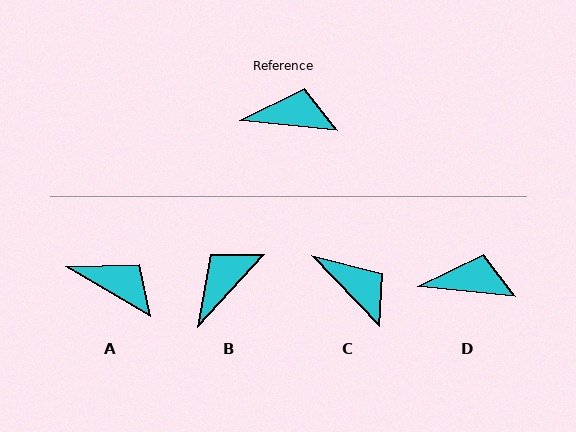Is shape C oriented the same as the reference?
No, it is off by about 40 degrees.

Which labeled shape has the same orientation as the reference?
D.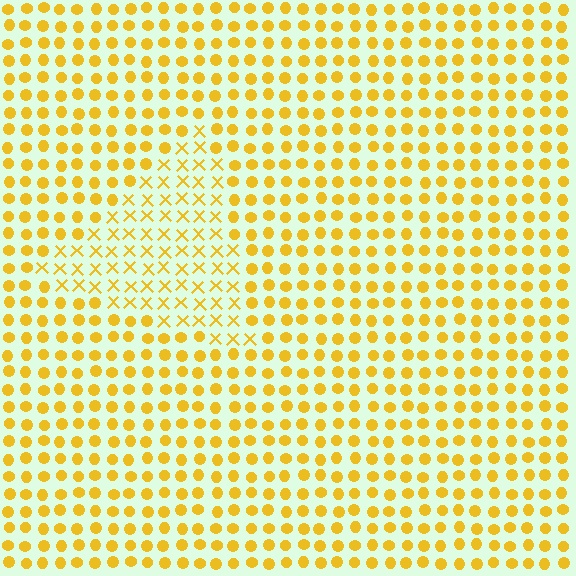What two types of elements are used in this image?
The image uses X marks inside the triangle region and circles outside it.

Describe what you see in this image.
The image is filled with small yellow elements arranged in a uniform grid. A triangle-shaped region contains X marks, while the surrounding area contains circles. The boundary is defined purely by the change in element shape.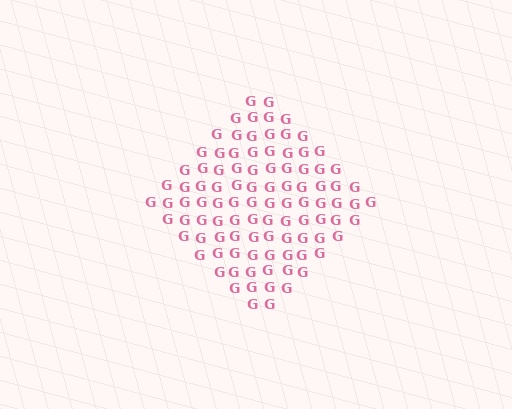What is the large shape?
The large shape is a diamond.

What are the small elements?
The small elements are letter G's.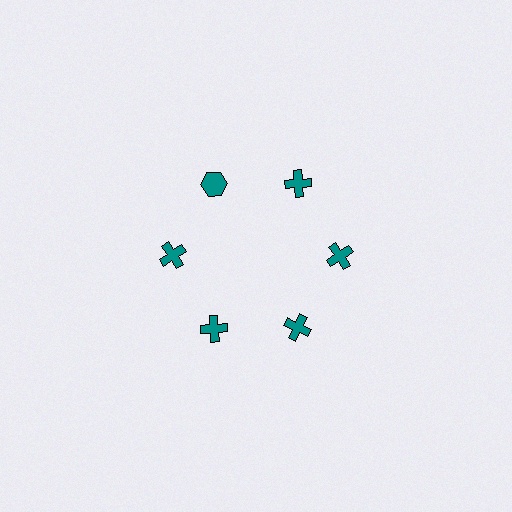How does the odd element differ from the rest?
It has a different shape: hexagon instead of cross.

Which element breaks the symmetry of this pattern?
The teal hexagon at roughly the 11 o'clock position breaks the symmetry. All other shapes are teal crosses.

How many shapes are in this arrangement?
There are 6 shapes arranged in a ring pattern.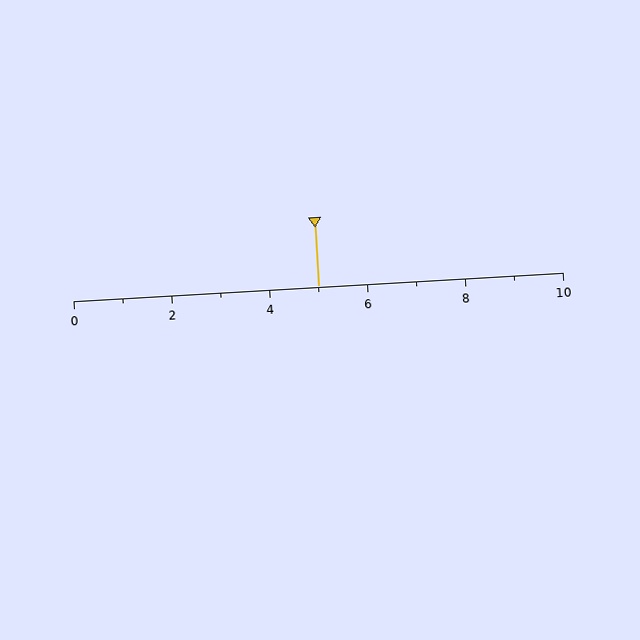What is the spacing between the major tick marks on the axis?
The major ticks are spaced 2 apart.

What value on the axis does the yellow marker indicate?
The marker indicates approximately 5.